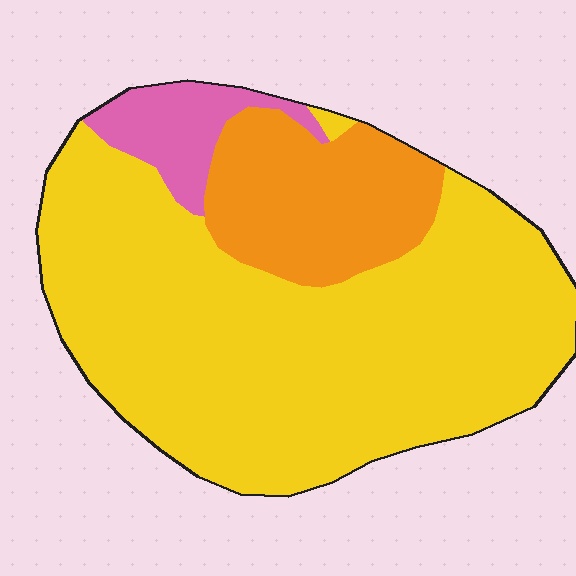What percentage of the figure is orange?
Orange takes up about one fifth (1/5) of the figure.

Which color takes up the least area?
Pink, at roughly 10%.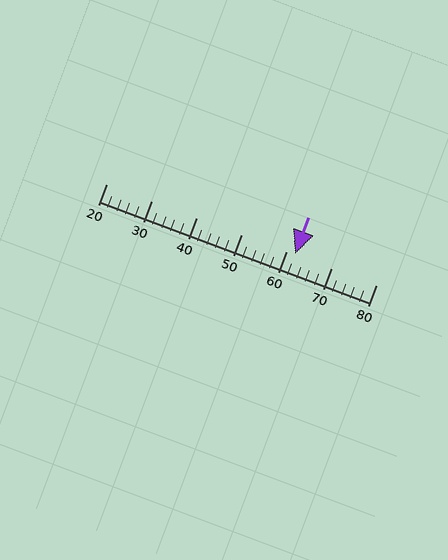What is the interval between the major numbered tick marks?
The major tick marks are spaced 10 units apart.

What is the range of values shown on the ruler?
The ruler shows values from 20 to 80.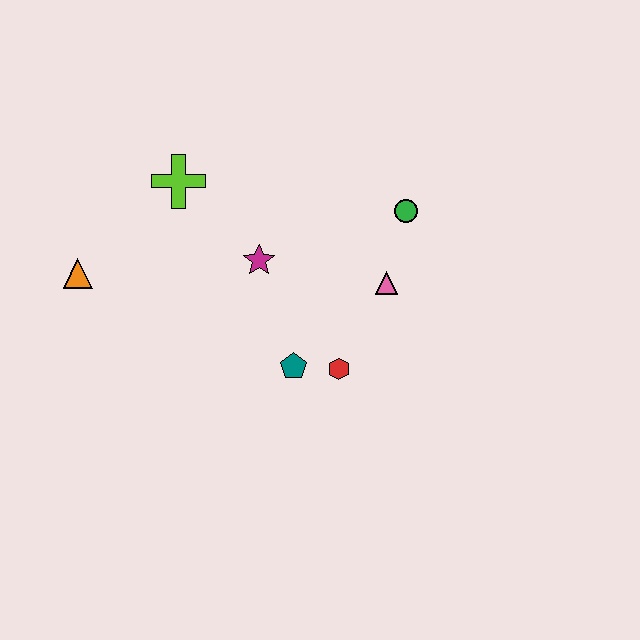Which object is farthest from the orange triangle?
The green circle is farthest from the orange triangle.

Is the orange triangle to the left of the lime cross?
Yes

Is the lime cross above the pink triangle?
Yes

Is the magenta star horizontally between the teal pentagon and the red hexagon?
No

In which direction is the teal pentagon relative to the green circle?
The teal pentagon is below the green circle.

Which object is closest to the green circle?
The pink triangle is closest to the green circle.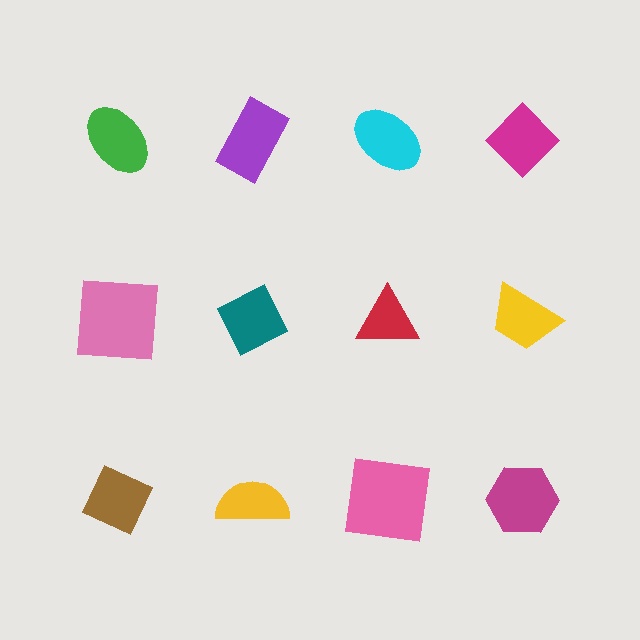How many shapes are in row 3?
4 shapes.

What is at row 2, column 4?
A yellow trapezoid.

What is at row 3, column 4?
A magenta hexagon.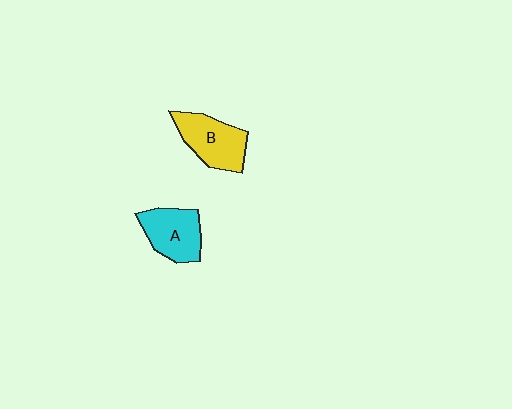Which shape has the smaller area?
Shape A (cyan).